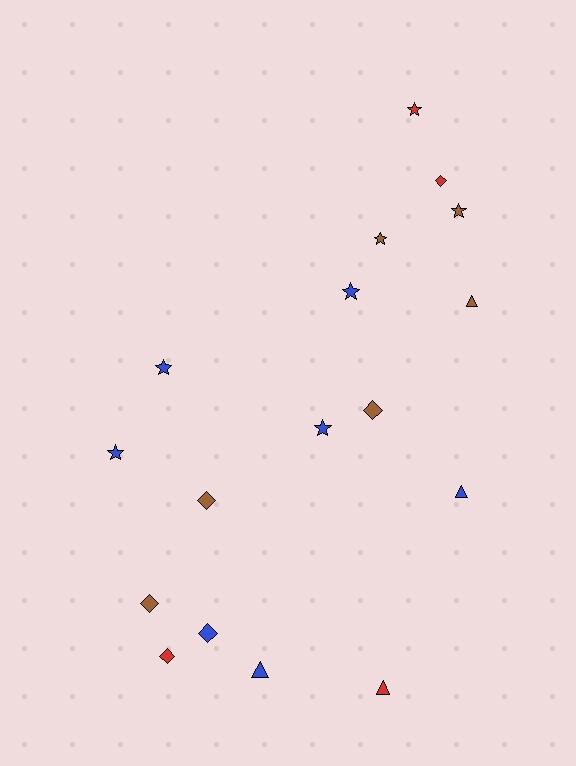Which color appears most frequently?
Blue, with 7 objects.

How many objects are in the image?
There are 17 objects.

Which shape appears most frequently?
Star, with 7 objects.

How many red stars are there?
There is 1 red star.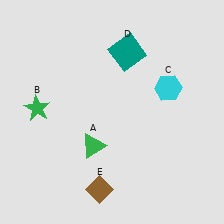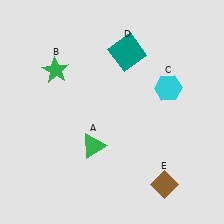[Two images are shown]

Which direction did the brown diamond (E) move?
The brown diamond (E) moved right.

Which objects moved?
The objects that moved are: the green star (B), the brown diamond (E).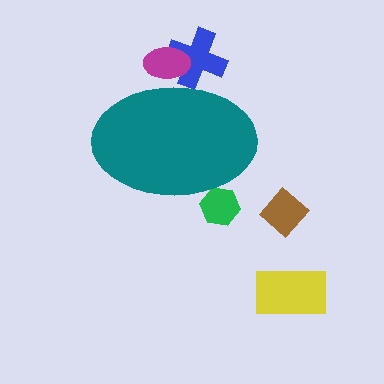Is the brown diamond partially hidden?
No, the brown diamond is fully visible.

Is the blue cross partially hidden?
Yes, the blue cross is partially hidden behind the teal ellipse.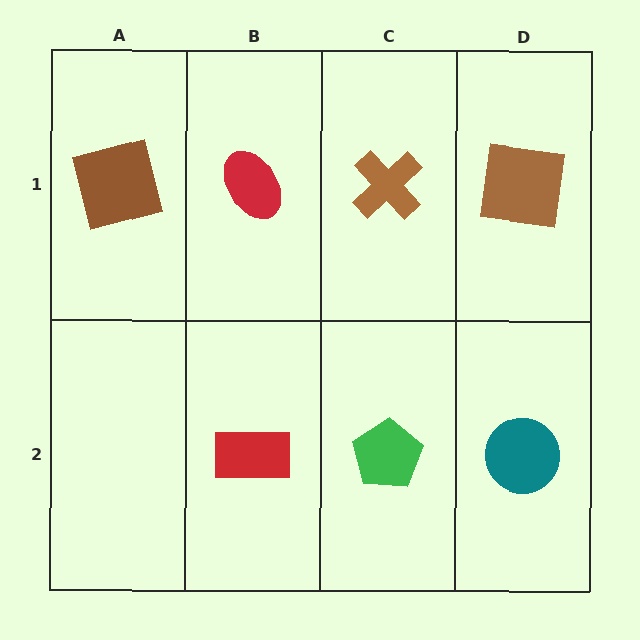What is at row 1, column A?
A brown square.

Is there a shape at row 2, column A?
No, that cell is empty.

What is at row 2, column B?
A red rectangle.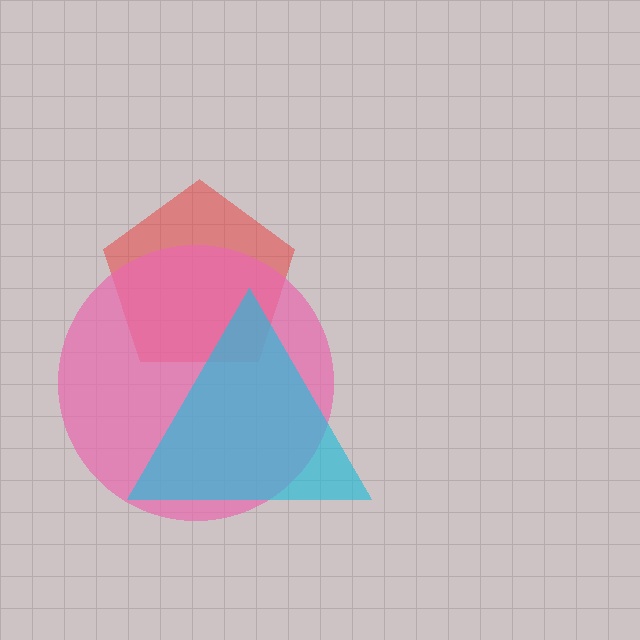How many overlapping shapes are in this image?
There are 3 overlapping shapes in the image.